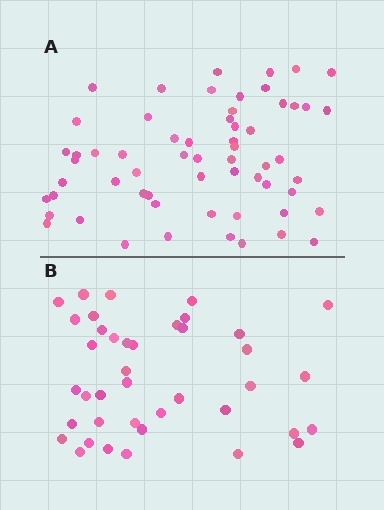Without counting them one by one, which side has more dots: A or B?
Region A (the top region) has more dots.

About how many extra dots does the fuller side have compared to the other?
Region A has approximately 20 more dots than region B.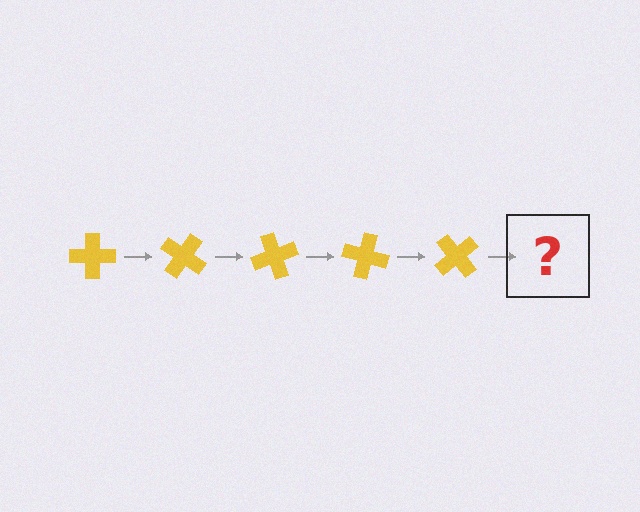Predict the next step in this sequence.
The next step is a yellow cross rotated 175 degrees.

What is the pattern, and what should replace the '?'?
The pattern is that the cross rotates 35 degrees each step. The '?' should be a yellow cross rotated 175 degrees.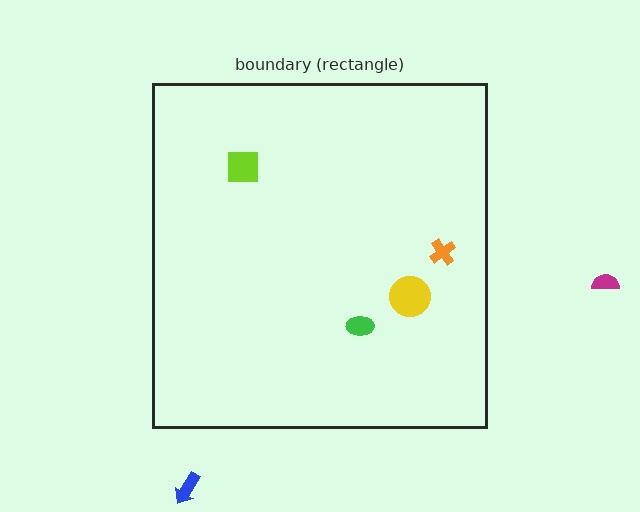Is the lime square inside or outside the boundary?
Inside.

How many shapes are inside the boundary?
4 inside, 2 outside.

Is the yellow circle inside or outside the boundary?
Inside.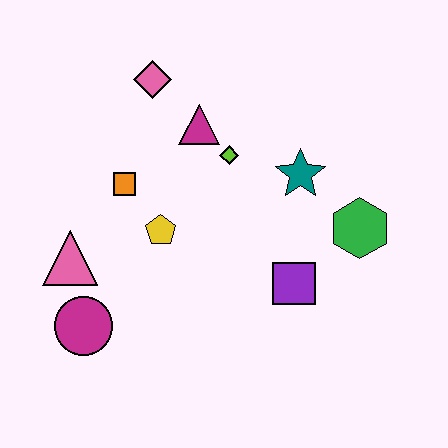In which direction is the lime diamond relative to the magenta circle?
The lime diamond is above the magenta circle.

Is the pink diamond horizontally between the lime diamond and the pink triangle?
Yes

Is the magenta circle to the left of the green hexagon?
Yes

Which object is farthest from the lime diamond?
The magenta circle is farthest from the lime diamond.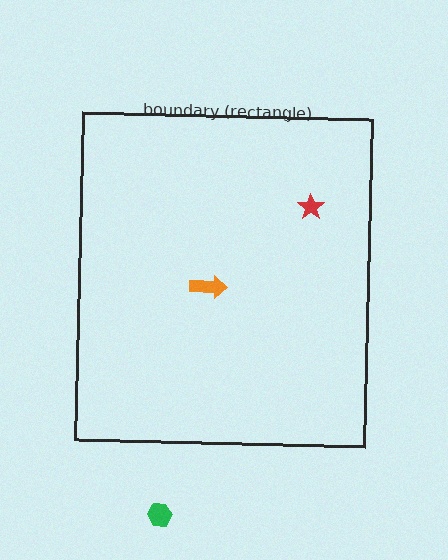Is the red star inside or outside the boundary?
Inside.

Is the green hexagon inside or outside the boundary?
Outside.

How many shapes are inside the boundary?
2 inside, 1 outside.